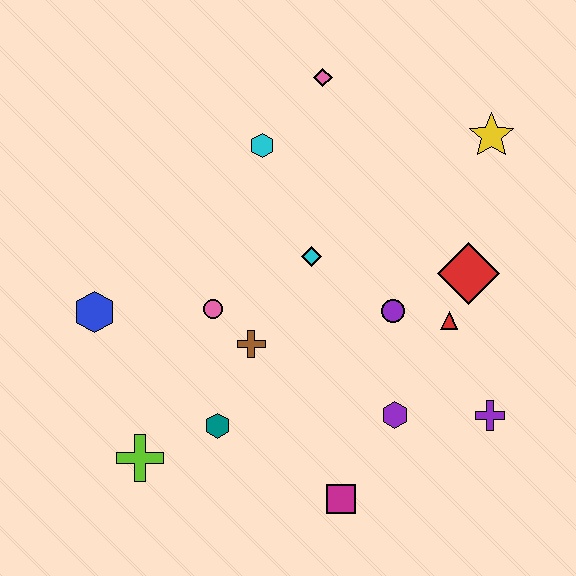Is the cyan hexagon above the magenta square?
Yes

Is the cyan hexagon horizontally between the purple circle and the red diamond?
No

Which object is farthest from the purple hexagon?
The pink diamond is farthest from the purple hexagon.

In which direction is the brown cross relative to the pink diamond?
The brown cross is below the pink diamond.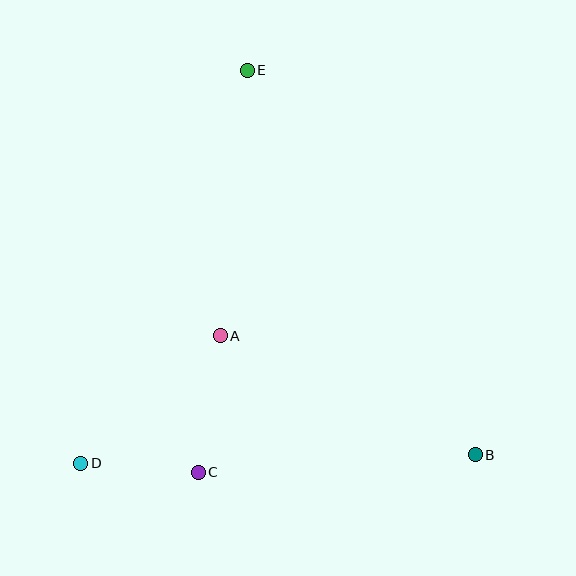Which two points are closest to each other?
Points C and D are closest to each other.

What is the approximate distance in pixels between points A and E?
The distance between A and E is approximately 267 pixels.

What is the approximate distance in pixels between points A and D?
The distance between A and D is approximately 189 pixels.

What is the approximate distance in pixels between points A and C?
The distance between A and C is approximately 138 pixels.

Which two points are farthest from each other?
Points B and E are farthest from each other.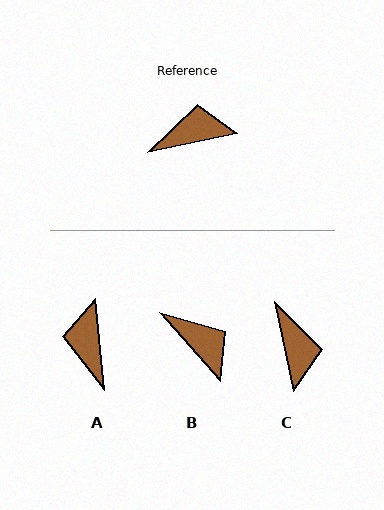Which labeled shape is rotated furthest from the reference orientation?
C, about 89 degrees away.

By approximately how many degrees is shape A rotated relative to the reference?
Approximately 83 degrees counter-clockwise.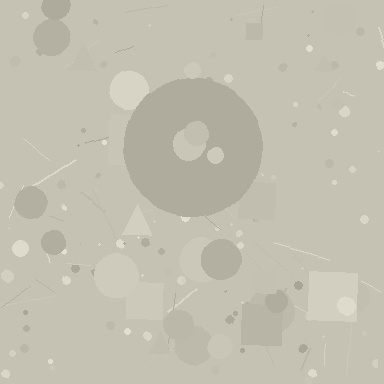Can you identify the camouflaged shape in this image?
The camouflaged shape is a circle.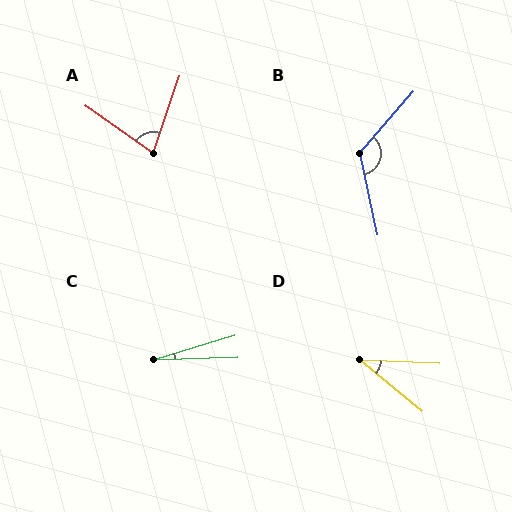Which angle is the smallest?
C, at approximately 15 degrees.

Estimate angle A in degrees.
Approximately 74 degrees.